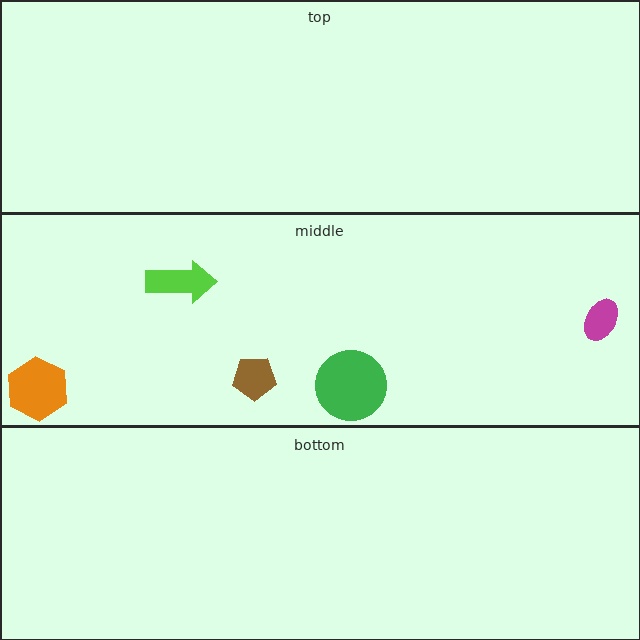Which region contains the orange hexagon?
The middle region.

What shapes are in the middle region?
The green circle, the magenta ellipse, the orange hexagon, the brown pentagon, the lime arrow.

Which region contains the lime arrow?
The middle region.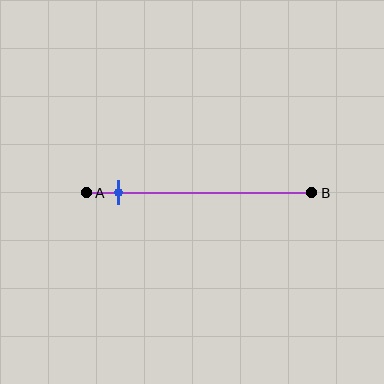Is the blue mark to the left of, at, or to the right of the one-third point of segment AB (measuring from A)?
The blue mark is to the left of the one-third point of segment AB.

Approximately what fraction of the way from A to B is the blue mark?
The blue mark is approximately 15% of the way from A to B.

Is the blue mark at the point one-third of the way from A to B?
No, the mark is at about 15% from A, not at the 33% one-third point.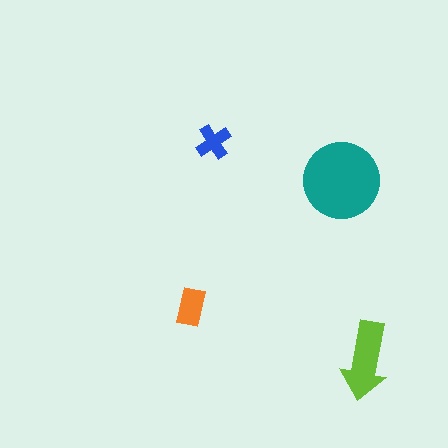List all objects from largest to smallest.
The teal circle, the lime arrow, the orange rectangle, the blue cross.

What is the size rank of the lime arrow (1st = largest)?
2nd.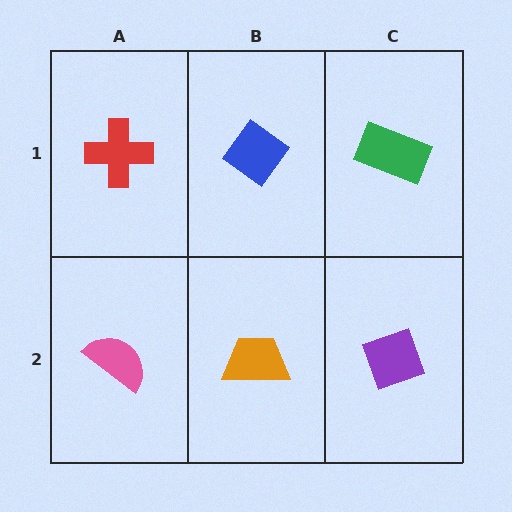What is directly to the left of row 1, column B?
A red cross.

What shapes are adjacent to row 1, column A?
A pink semicircle (row 2, column A), a blue diamond (row 1, column B).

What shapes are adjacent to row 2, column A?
A red cross (row 1, column A), an orange trapezoid (row 2, column B).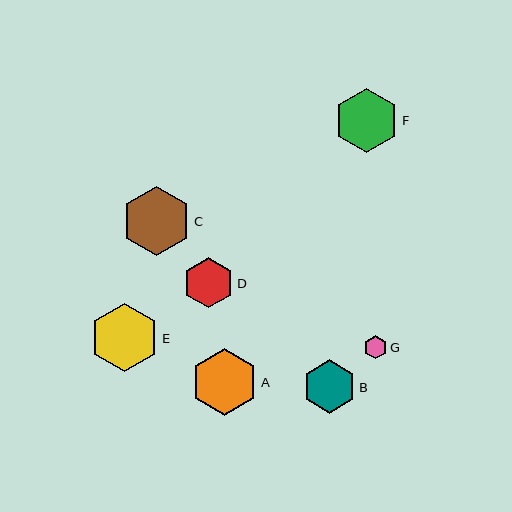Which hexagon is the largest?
Hexagon C is the largest with a size of approximately 69 pixels.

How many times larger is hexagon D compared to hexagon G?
Hexagon D is approximately 2.2 times the size of hexagon G.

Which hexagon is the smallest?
Hexagon G is the smallest with a size of approximately 23 pixels.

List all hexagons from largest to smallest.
From largest to smallest: C, E, A, F, B, D, G.